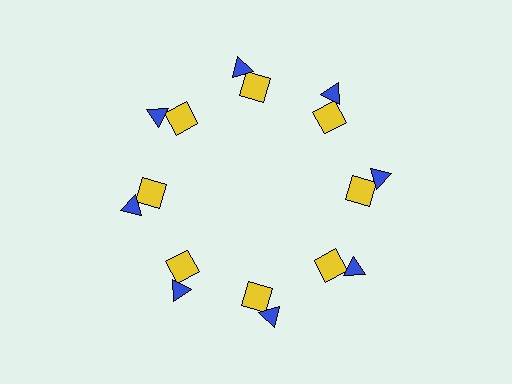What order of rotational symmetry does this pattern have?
This pattern has 8-fold rotational symmetry.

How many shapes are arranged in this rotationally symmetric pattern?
There are 16 shapes, arranged in 8 groups of 2.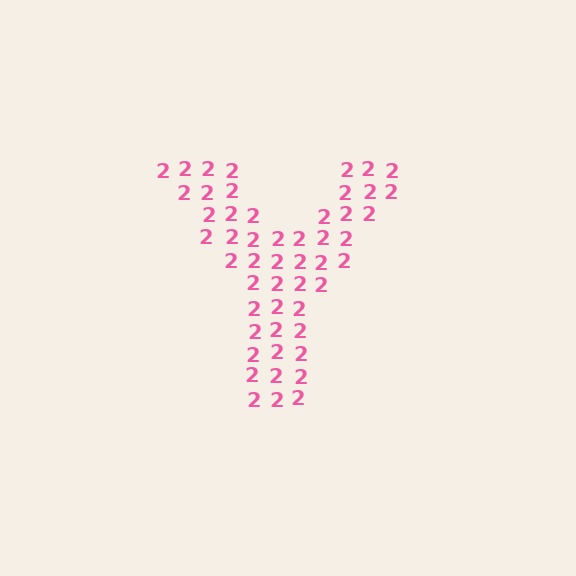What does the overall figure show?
The overall figure shows the letter Y.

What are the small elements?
The small elements are digit 2's.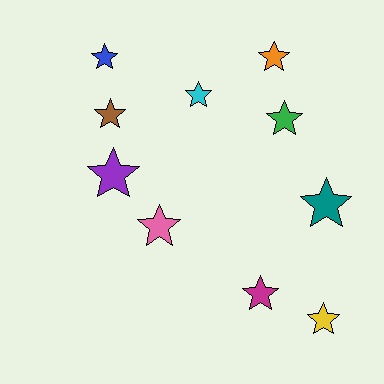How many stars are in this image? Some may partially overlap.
There are 10 stars.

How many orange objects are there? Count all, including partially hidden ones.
There is 1 orange object.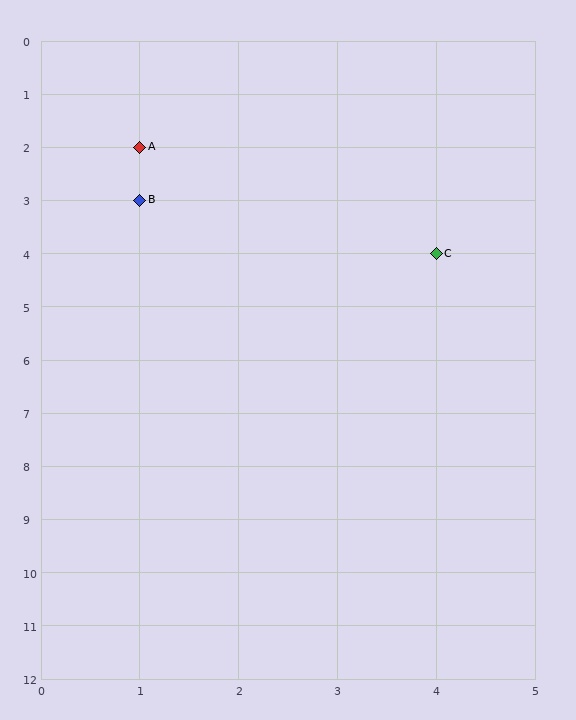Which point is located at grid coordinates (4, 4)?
Point C is at (4, 4).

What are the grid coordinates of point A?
Point A is at grid coordinates (1, 2).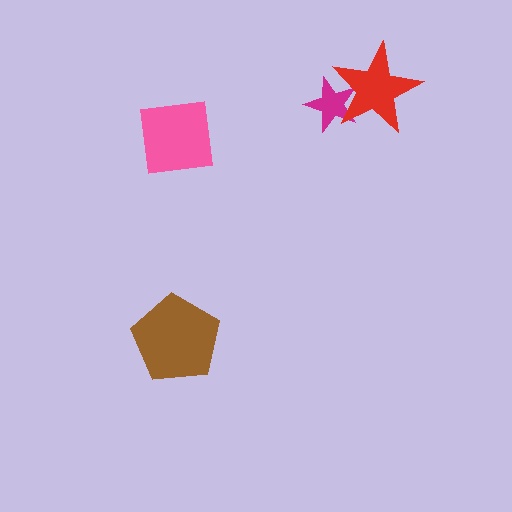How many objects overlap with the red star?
1 object overlaps with the red star.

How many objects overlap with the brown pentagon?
0 objects overlap with the brown pentagon.